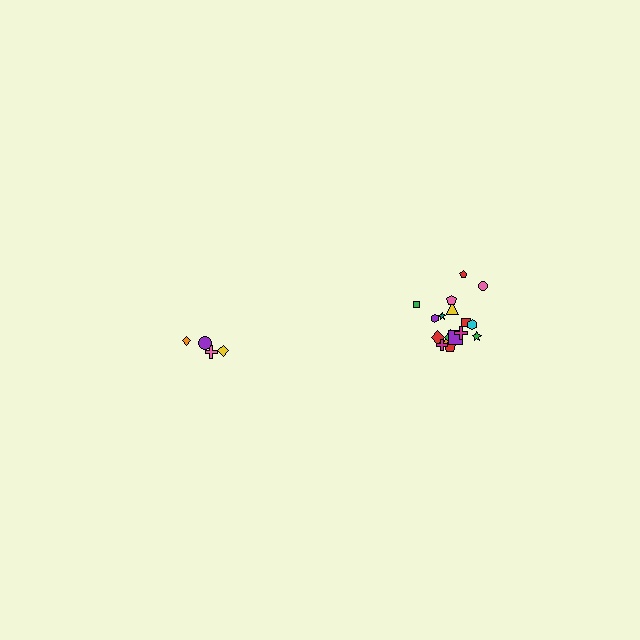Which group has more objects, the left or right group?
The right group.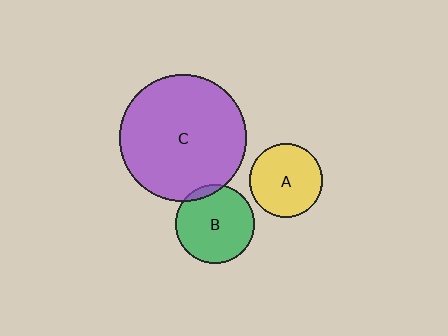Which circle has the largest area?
Circle C (purple).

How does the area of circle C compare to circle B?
Approximately 2.6 times.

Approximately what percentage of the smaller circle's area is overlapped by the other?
Approximately 5%.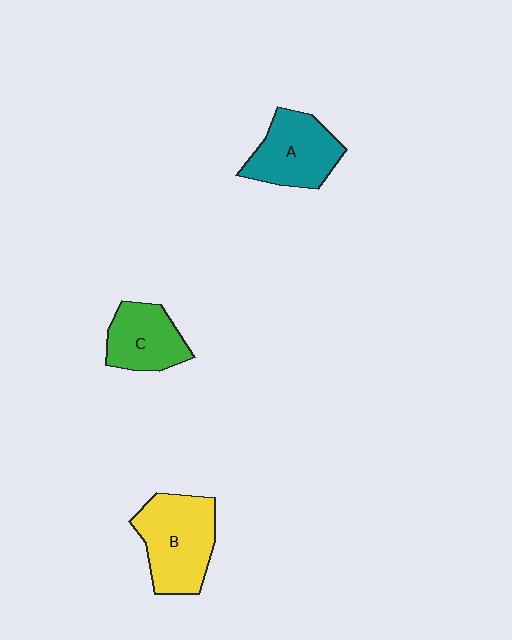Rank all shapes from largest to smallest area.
From largest to smallest: B (yellow), A (teal), C (green).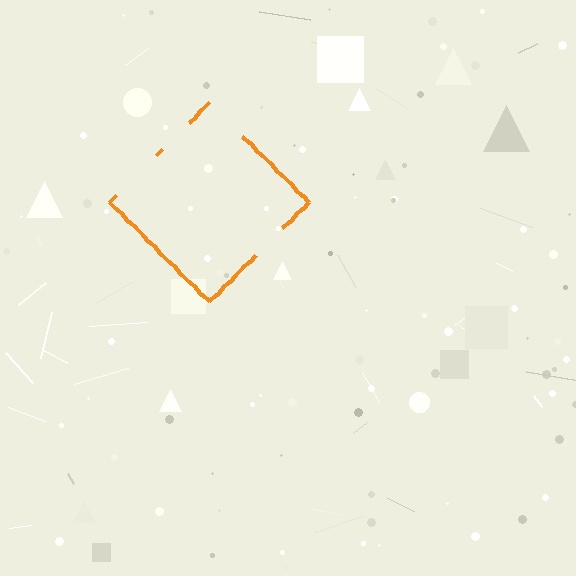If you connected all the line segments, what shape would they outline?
They would outline a diamond.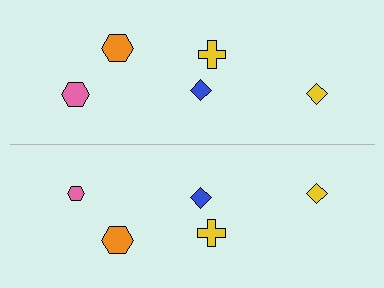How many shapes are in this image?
There are 10 shapes in this image.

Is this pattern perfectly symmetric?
No, the pattern is not perfectly symmetric. The pink hexagon on the bottom side has a different size than its mirror counterpart.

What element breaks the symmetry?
The pink hexagon on the bottom side has a different size than its mirror counterpart.